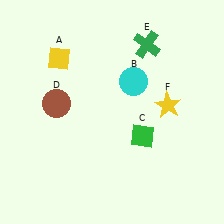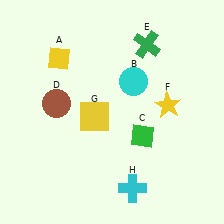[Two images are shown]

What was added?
A yellow square (G), a cyan cross (H) were added in Image 2.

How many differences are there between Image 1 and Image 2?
There are 2 differences between the two images.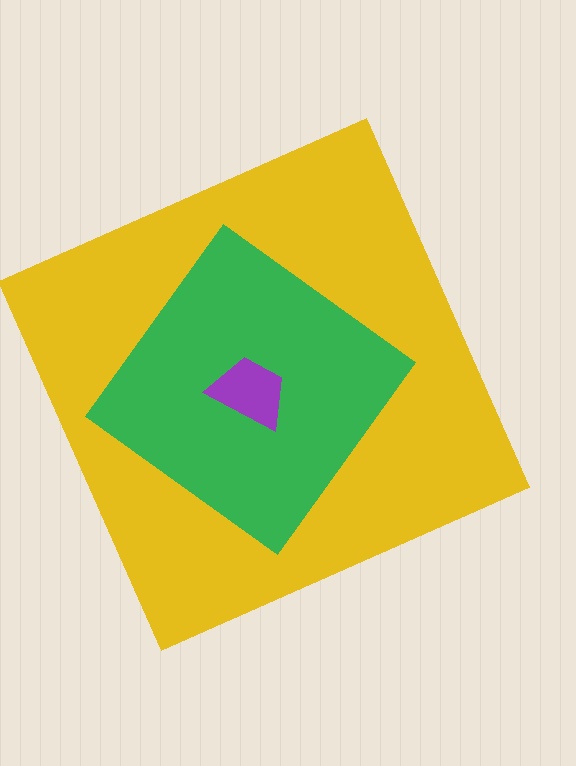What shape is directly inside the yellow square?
The green diamond.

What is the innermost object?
The purple trapezoid.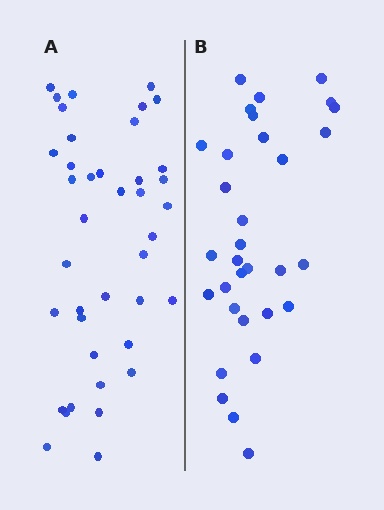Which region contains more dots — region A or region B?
Region A (the left region) has more dots.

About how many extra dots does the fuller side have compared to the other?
Region A has roughly 8 or so more dots than region B.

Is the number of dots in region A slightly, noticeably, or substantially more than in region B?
Region A has noticeably more, but not dramatically so. The ratio is roughly 1.2 to 1.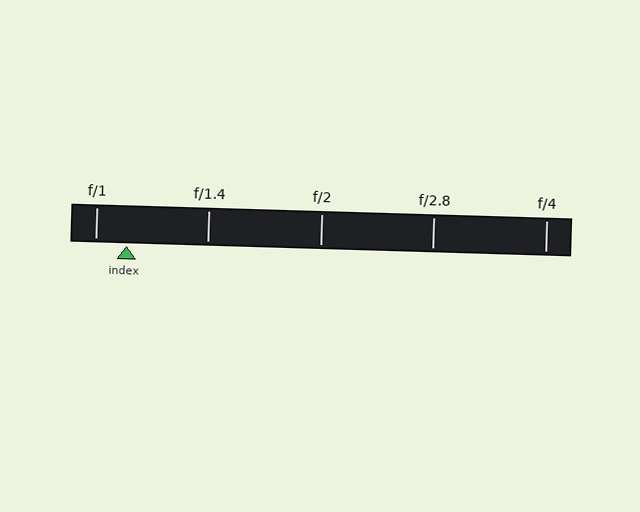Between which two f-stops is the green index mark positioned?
The index mark is between f/1 and f/1.4.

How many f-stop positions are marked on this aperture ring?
There are 5 f-stop positions marked.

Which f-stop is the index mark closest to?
The index mark is closest to f/1.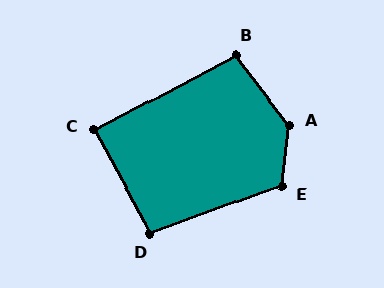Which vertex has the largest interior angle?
A, at approximately 136 degrees.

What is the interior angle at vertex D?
Approximately 98 degrees (obtuse).